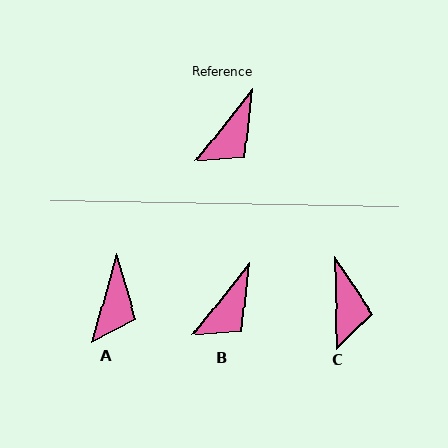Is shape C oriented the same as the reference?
No, it is off by about 40 degrees.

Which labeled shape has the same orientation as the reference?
B.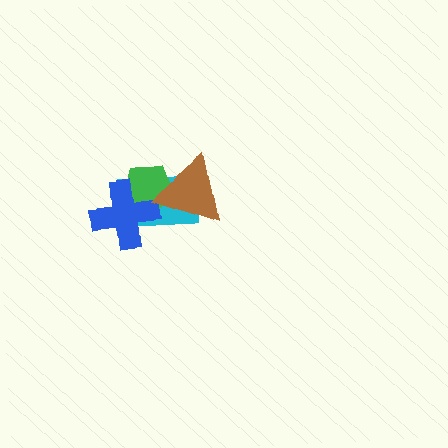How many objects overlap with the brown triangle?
2 objects overlap with the brown triangle.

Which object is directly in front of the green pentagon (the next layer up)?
The blue cross is directly in front of the green pentagon.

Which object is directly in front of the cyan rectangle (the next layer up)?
The green pentagon is directly in front of the cyan rectangle.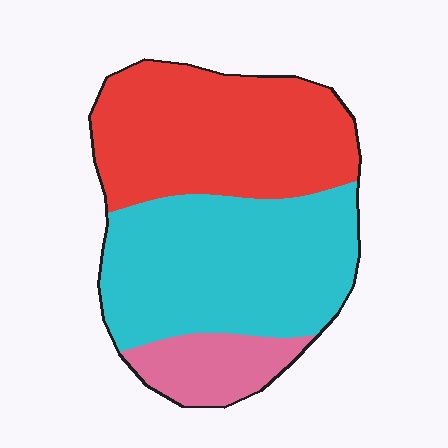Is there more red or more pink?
Red.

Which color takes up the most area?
Cyan, at roughly 45%.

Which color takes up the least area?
Pink, at roughly 15%.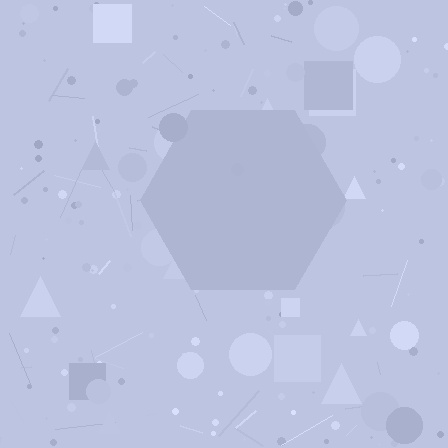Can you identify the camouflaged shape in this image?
The camouflaged shape is a hexagon.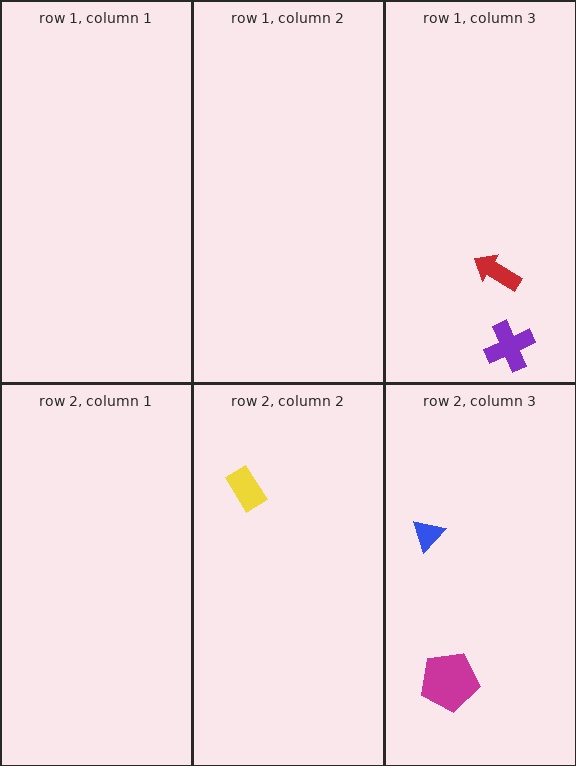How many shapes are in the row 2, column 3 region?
2.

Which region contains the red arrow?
The row 1, column 3 region.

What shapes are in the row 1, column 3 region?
The purple cross, the red arrow.